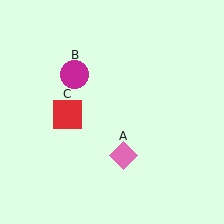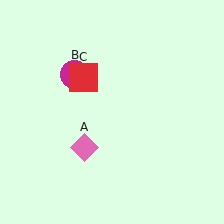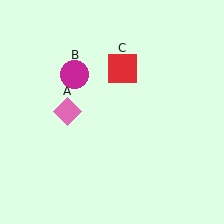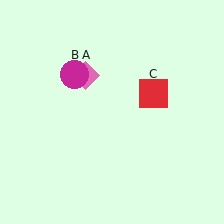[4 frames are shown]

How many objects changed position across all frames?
2 objects changed position: pink diamond (object A), red square (object C).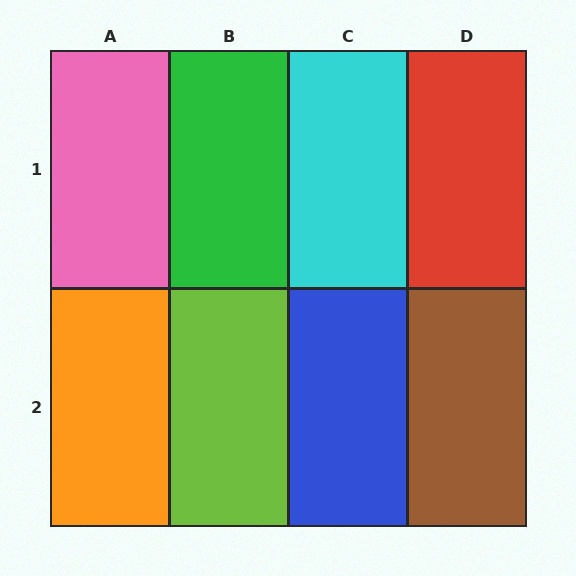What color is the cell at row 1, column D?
Red.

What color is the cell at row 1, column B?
Green.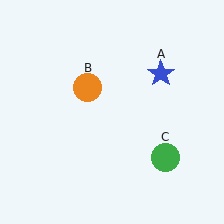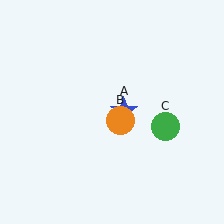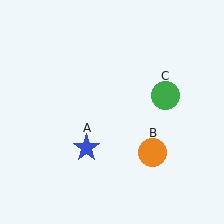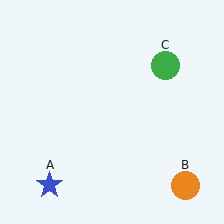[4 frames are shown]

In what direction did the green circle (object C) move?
The green circle (object C) moved up.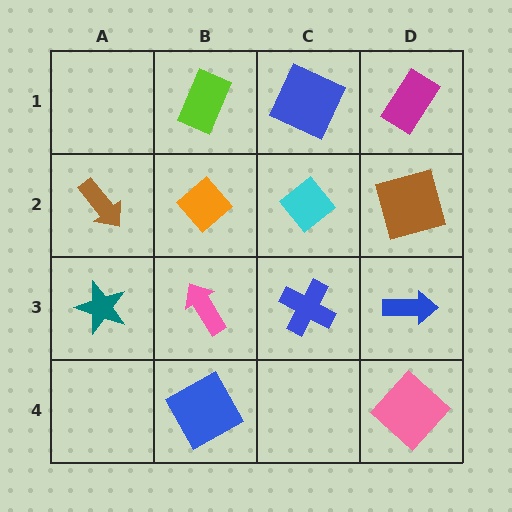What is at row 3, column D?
A blue arrow.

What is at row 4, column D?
A pink diamond.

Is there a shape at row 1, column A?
No, that cell is empty.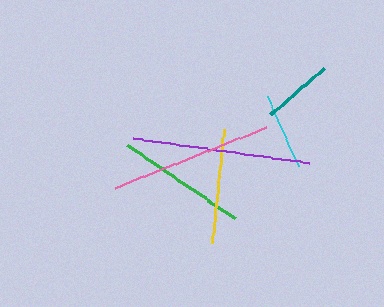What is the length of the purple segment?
The purple segment is approximately 176 pixels long.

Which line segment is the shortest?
The teal line is the shortest at approximately 70 pixels.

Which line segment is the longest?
The purple line is the longest at approximately 176 pixels.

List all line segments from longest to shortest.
From longest to shortest: purple, pink, green, yellow, cyan, teal.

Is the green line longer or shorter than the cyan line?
The green line is longer than the cyan line.